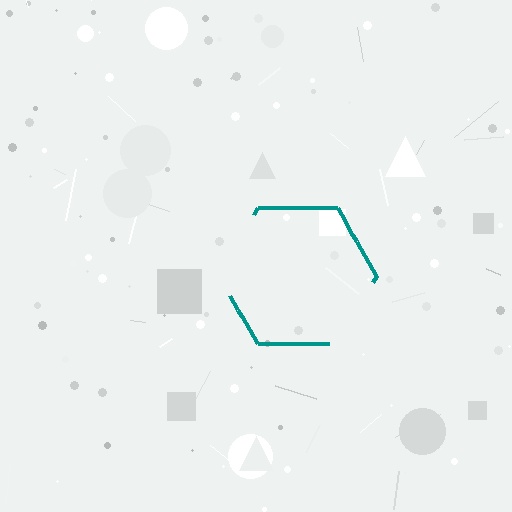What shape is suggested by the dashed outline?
The dashed outline suggests a hexagon.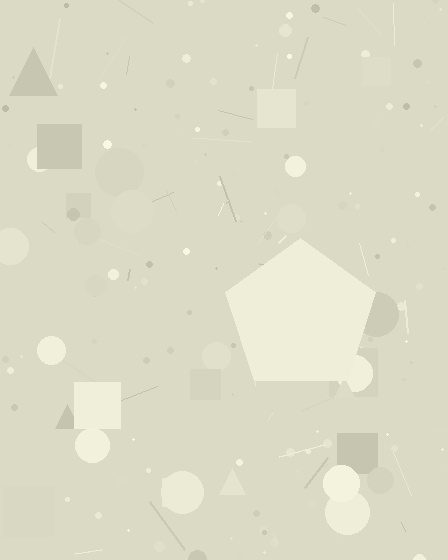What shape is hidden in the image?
A pentagon is hidden in the image.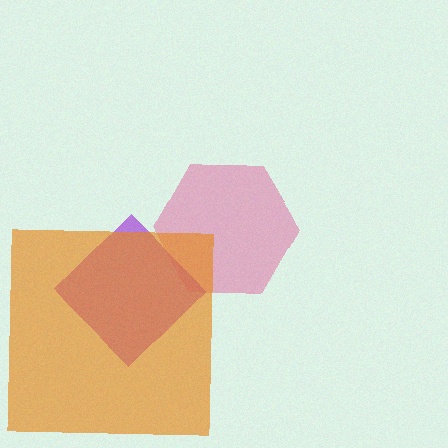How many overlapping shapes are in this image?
There are 3 overlapping shapes in the image.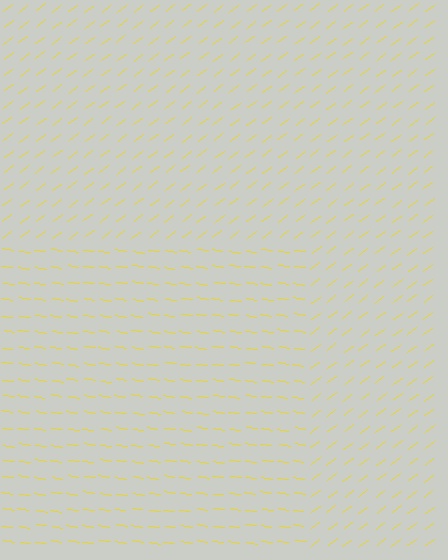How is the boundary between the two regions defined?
The boundary is defined purely by a change in line orientation (approximately 45 degrees difference). All lines are the same color and thickness.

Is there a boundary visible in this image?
Yes, there is a texture boundary formed by a change in line orientation.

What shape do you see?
I see a rectangle.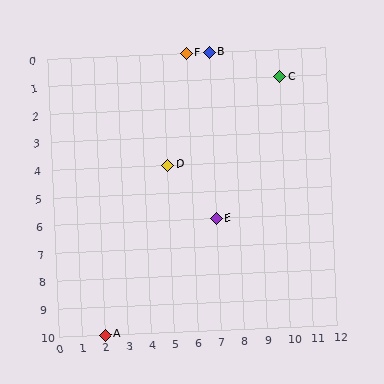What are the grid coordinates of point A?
Point A is at grid coordinates (2, 10).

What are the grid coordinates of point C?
Point C is at grid coordinates (10, 1).